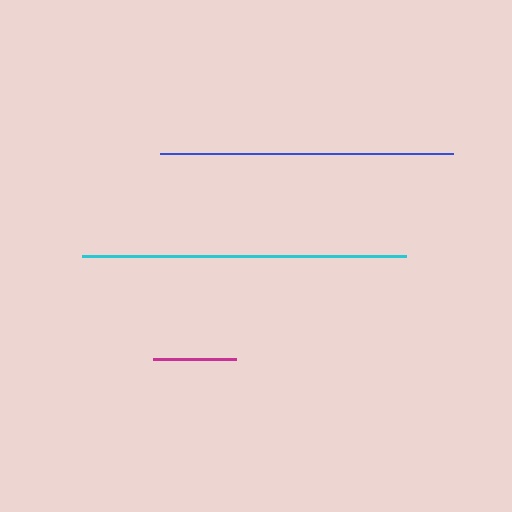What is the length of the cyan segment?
The cyan segment is approximately 324 pixels long.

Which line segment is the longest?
The cyan line is the longest at approximately 324 pixels.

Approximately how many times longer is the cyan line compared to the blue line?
The cyan line is approximately 1.1 times the length of the blue line.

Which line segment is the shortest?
The magenta line is the shortest at approximately 83 pixels.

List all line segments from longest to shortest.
From longest to shortest: cyan, blue, magenta.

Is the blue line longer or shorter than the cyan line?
The cyan line is longer than the blue line.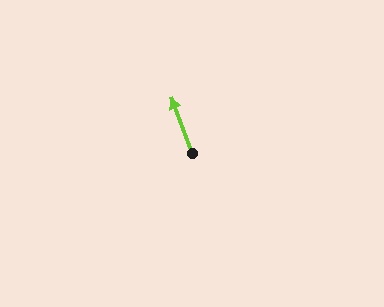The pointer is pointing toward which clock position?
Roughly 11 o'clock.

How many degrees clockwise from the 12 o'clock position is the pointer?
Approximately 340 degrees.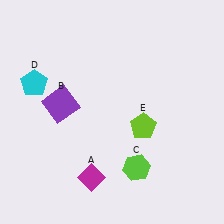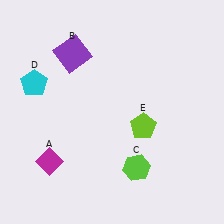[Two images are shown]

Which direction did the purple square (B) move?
The purple square (B) moved up.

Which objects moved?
The objects that moved are: the magenta diamond (A), the purple square (B).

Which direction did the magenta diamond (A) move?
The magenta diamond (A) moved left.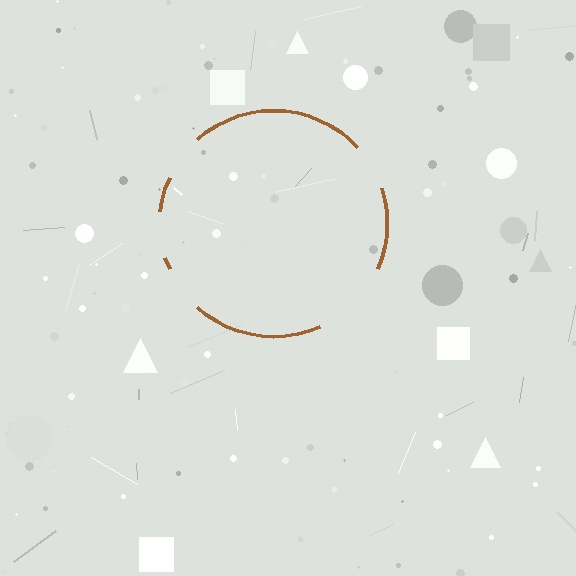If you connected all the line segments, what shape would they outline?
They would outline a circle.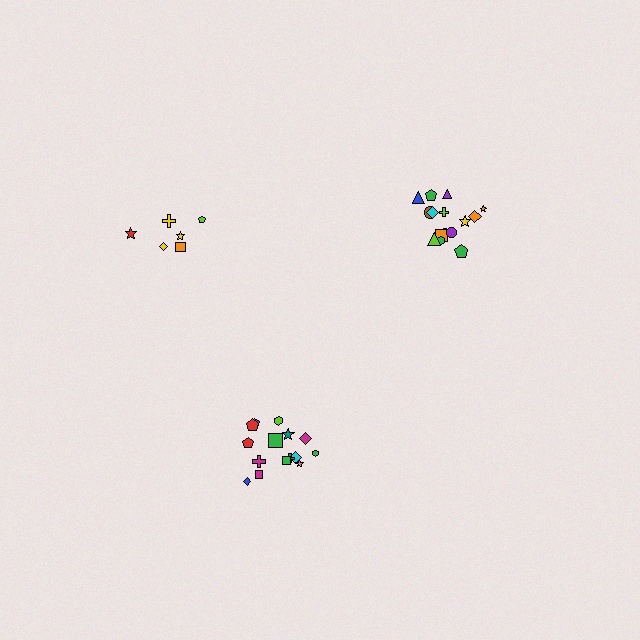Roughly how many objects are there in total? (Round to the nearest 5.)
Roughly 35 objects in total.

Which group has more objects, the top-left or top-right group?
The top-right group.